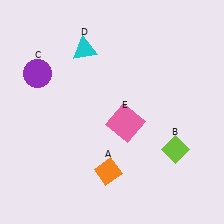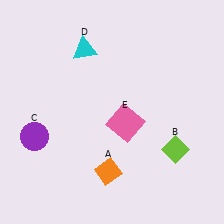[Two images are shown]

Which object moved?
The purple circle (C) moved down.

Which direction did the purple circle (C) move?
The purple circle (C) moved down.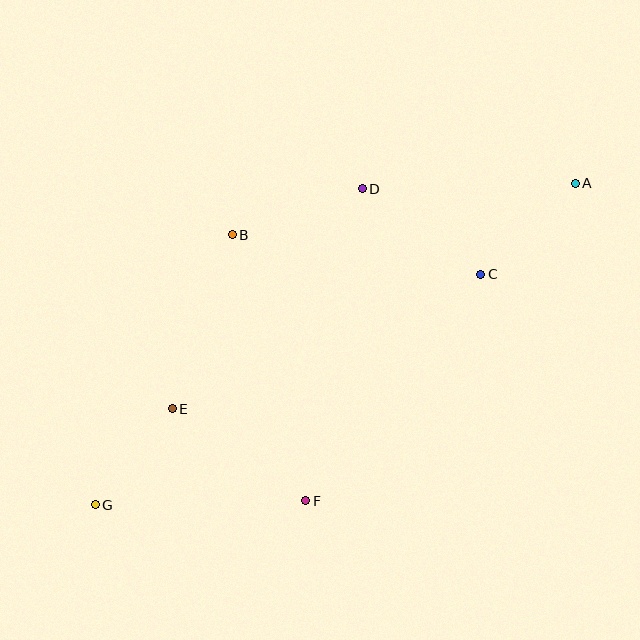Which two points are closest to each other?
Points E and G are closest to each other.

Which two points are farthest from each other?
Points A and G are farthest from each other.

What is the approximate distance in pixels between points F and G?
The distance between F and G is approximately 210 pixels.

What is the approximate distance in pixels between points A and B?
The distance between A and B is approximately 347 pixels.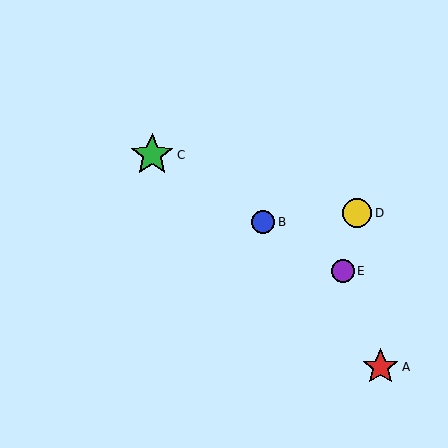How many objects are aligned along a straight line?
3 objects (B, C, E) are aligned along a straight line.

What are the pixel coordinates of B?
Object B is at (263, 222).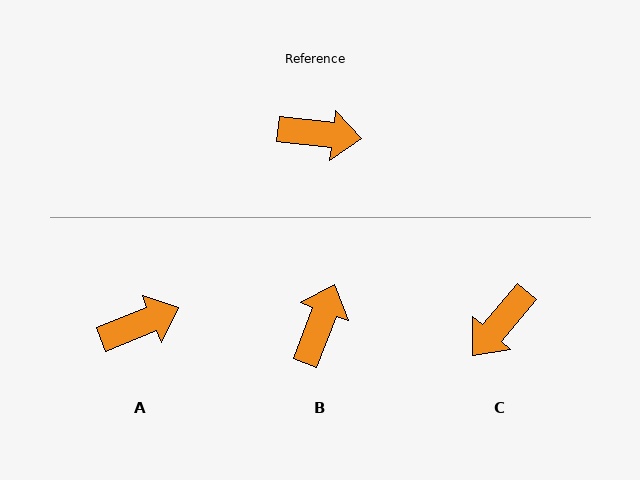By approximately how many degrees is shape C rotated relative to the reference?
Approximately 124 degrees clockwise.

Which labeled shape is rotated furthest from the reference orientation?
C, about 124 degrees away.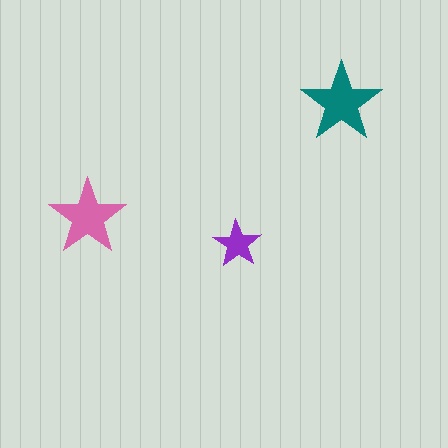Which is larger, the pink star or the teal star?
The teal one.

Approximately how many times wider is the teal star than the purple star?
About 1.5 times wider.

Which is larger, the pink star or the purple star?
The pink one.